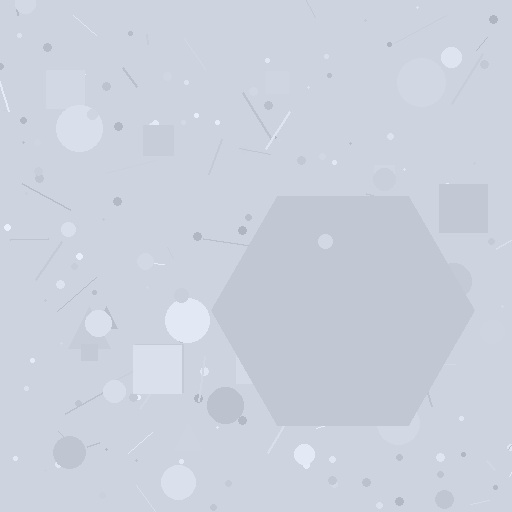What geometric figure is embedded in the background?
A hexagon is embedded in the background.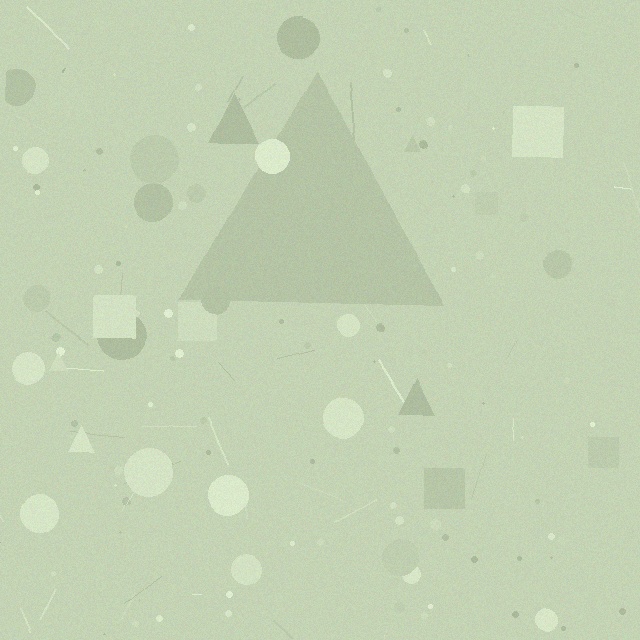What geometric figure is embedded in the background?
A triangle is embedded in the background.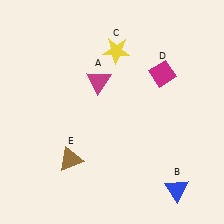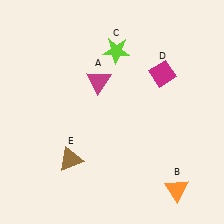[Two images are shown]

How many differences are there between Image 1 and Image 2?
There are 2 differences between the two images.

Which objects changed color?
B changed from blue to orange. C changed from yellow to lime.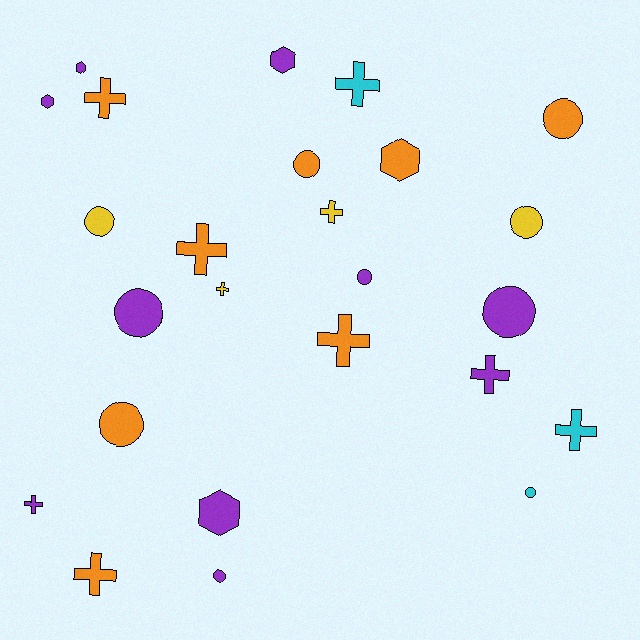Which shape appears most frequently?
Circle, with 10 objects.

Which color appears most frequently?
Purple, with 10 objects.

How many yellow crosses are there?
There are 2 yellow crosses.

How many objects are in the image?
There are 25 objects.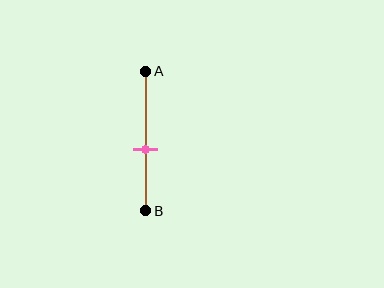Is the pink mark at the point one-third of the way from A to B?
No, the mark is at about 55% from A, not at the 33% one-third point.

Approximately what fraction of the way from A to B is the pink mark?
The pink mark is approximately 55% of the way from A to B.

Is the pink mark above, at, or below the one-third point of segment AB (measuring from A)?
The pink mark is below the one-third point of segment AB.